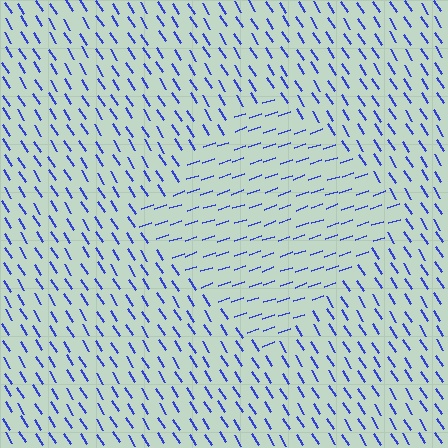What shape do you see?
I see a diamond.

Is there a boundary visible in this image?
Yes, there is a texture boundary formed by a change in line orientation.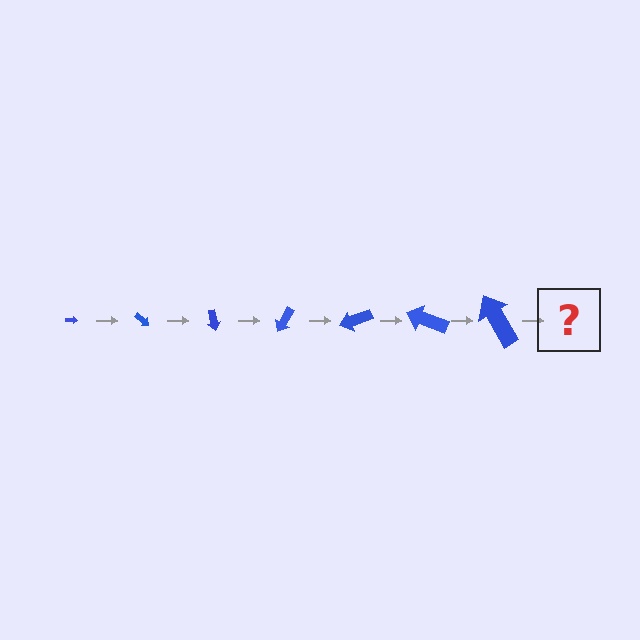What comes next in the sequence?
The next element should be an arrow, larger than the previous one and rotated 280 degrees from the start.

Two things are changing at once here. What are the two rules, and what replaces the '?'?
The two rules are that the arrow grows larger each step and it rotates 40 degrees each step. The '?' should be an arrow, larger than the previous one and rotated 280 degrees from the start.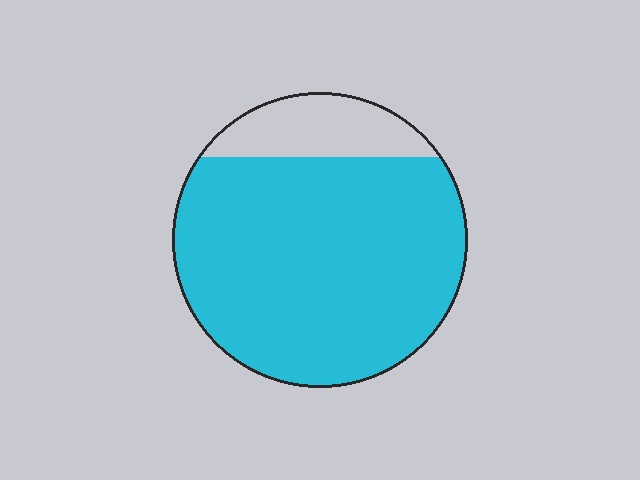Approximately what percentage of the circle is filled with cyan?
Approximately 85%.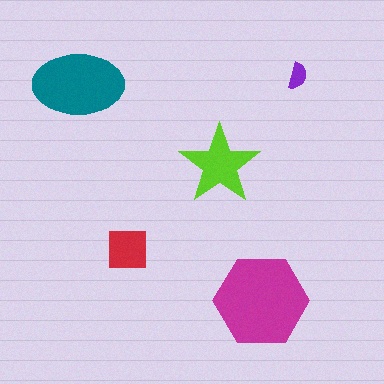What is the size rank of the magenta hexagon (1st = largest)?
1st.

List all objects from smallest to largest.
The purple semicircle, the red square, the lime star, the teal ellipse, the magenta hexagon.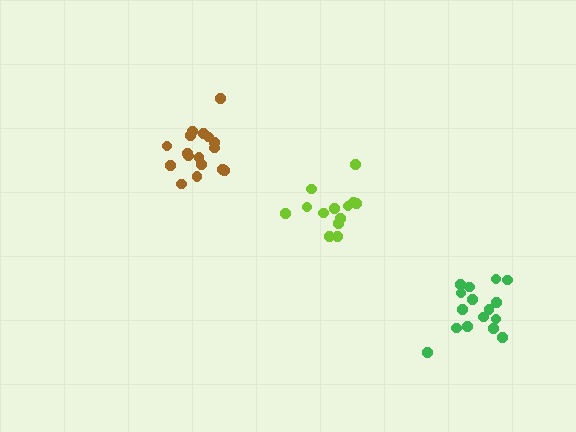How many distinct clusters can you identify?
There are 3 distinct clusters.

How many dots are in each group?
Group 1: 17 dots, Group 2: 16 dots, Group 3: 13 dots (46 total).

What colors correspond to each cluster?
The clusters are colored: brown, green, lime.